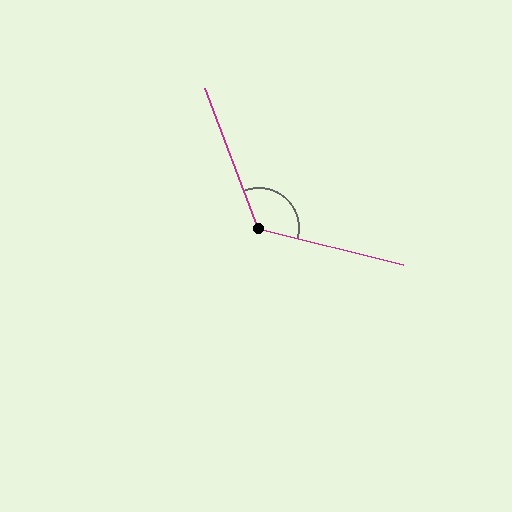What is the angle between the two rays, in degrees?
Approximately 125 degrees.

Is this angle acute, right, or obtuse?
It is obtuse.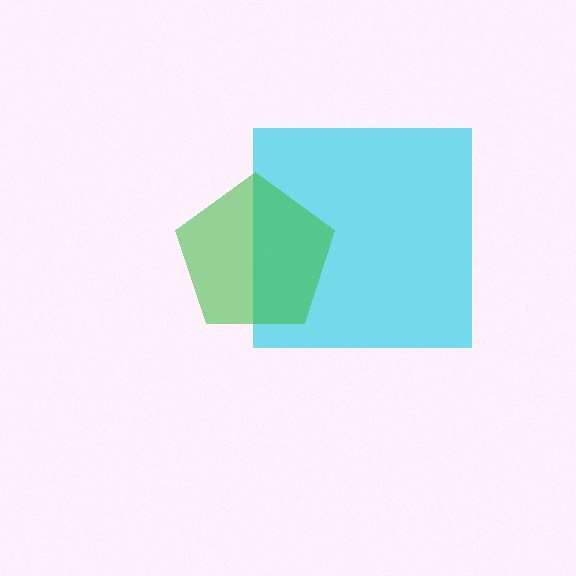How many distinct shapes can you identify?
There are 2 distinct shapes: a cyan square, a green pentagon.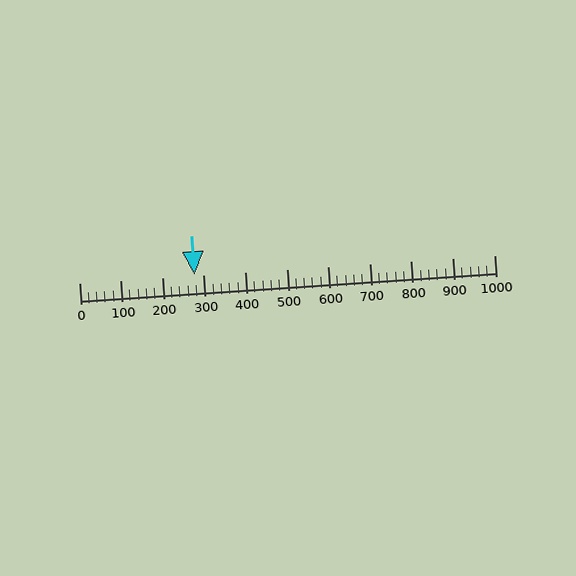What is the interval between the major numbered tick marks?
The major tick marks are spaced 100 units apart.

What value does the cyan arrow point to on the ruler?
The cyan arrow points to approximately 278.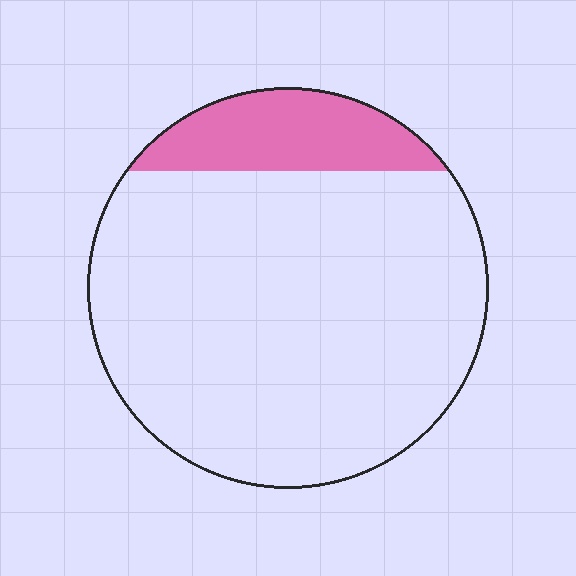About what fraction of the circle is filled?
About one sixth (1/6).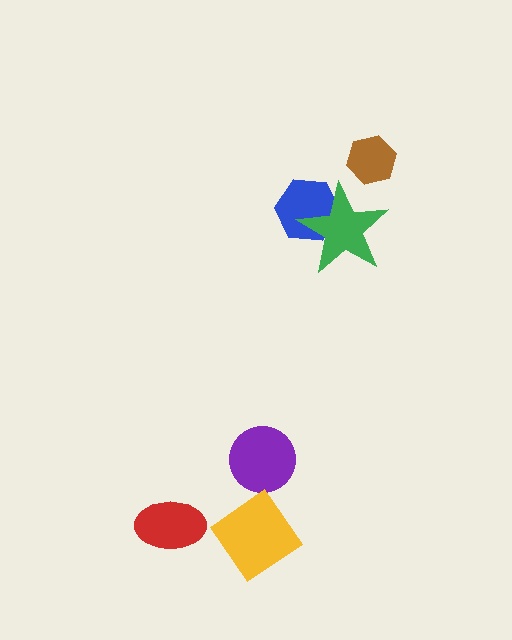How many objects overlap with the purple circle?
0 objects overlap with the purple circle.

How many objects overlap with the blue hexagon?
1 object overlaps with the blue hexagon.